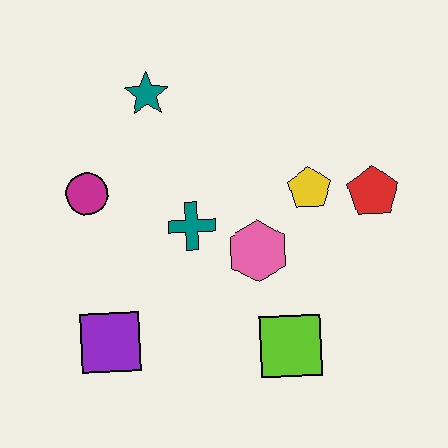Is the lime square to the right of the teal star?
Yes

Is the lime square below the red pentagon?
Yes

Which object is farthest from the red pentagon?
The purple square is farthest from the red pentagon.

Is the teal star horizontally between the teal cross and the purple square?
Yes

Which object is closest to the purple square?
The teal cross is closest to the purple square.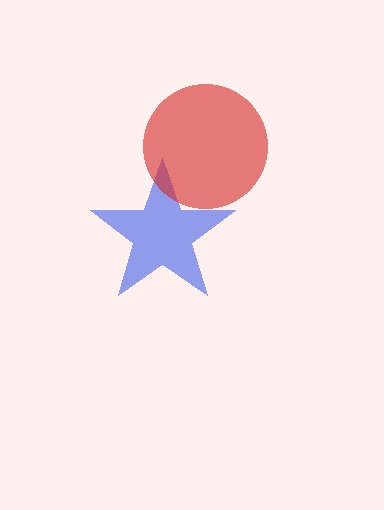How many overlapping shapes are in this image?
There are 2 overlapping shapes in the image.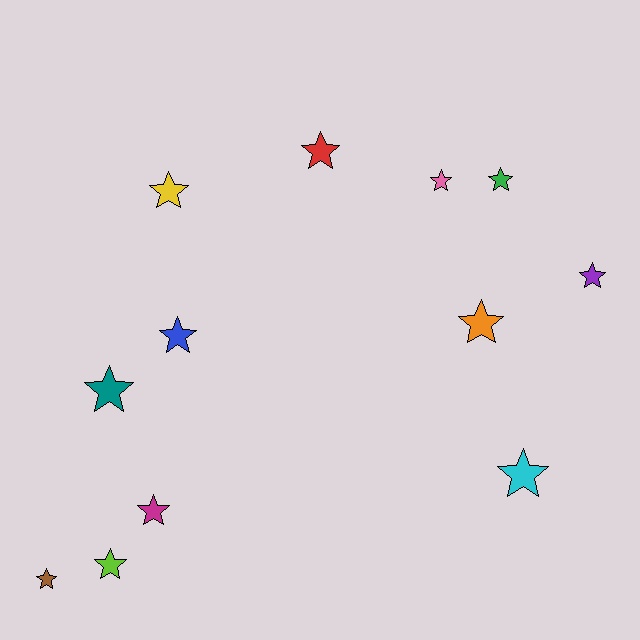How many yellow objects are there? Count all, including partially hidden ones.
There is 1 yellow object.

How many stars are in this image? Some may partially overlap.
There are 12 stars.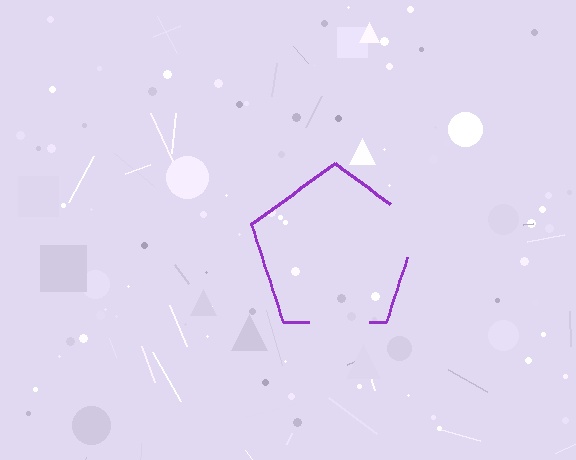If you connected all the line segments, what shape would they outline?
They would outline a pentagon.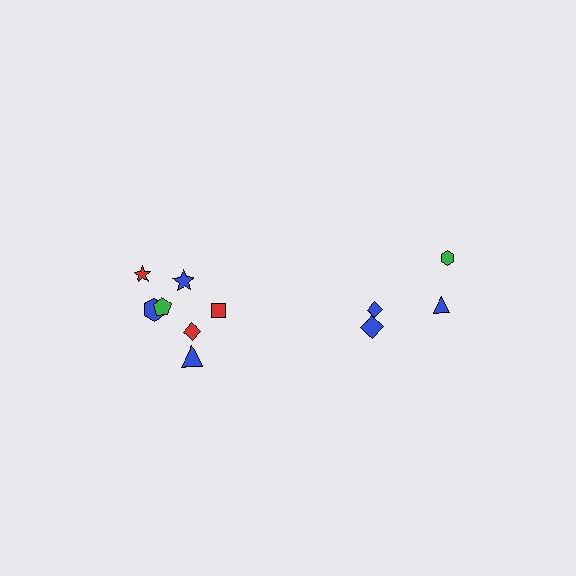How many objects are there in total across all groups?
There are 11 objects.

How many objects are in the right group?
There are 4 objects.